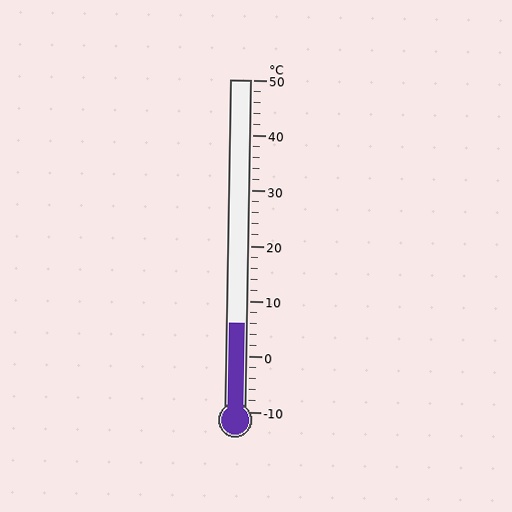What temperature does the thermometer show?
The thermometer shows approximately 6°C.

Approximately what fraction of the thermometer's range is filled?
The thermometer is filled to approximately 25% of its range.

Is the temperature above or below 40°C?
The temperature is below 40°C.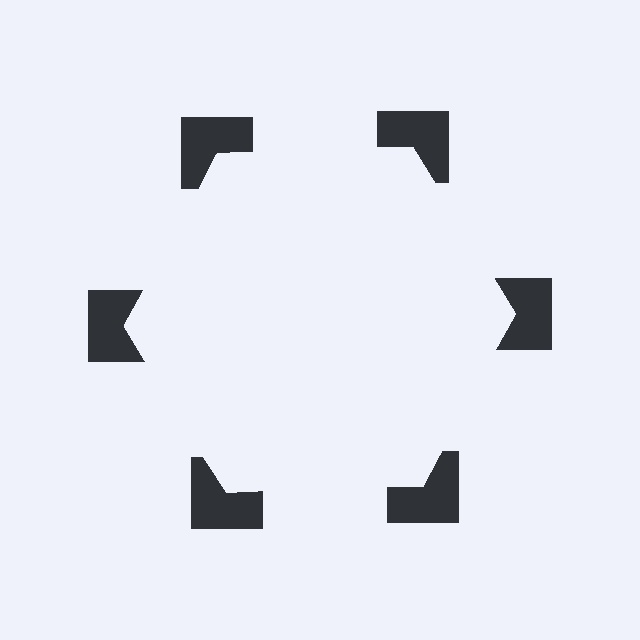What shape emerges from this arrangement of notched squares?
An illusory hexagon — its edges are inferred from the aligned wedge cuts in the notched squares, not physically drawn.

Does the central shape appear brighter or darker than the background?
It typically appears slightly brighter than the background, even though no actual brightness change is drawn.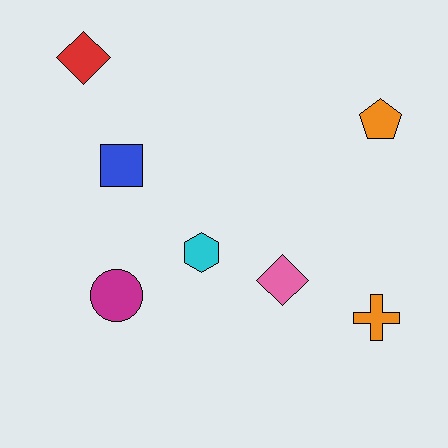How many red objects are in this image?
There is 1 red object.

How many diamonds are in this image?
There are 2 diamonds.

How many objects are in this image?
There are 7 objects.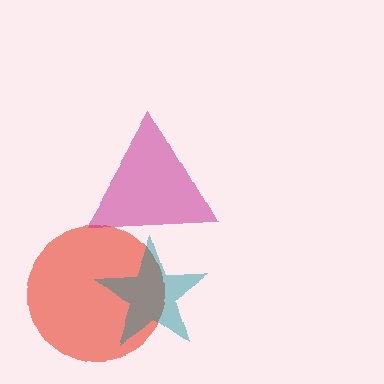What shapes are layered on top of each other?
The layered shapes are: a red circle, a teal star, a magenta triangle.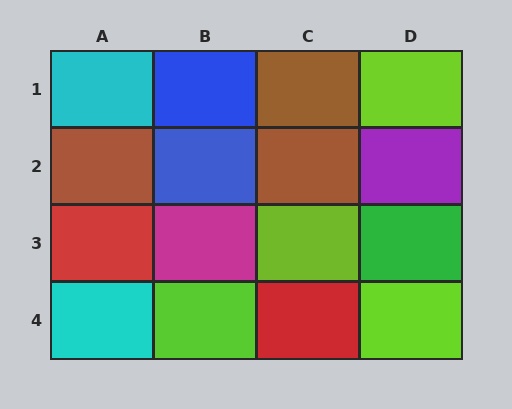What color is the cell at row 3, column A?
Red.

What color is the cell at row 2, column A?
Brown.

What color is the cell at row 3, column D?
Green.